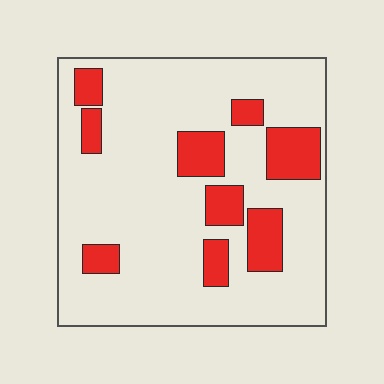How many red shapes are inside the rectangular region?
9.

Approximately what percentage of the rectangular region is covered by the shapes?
Approximately 20%.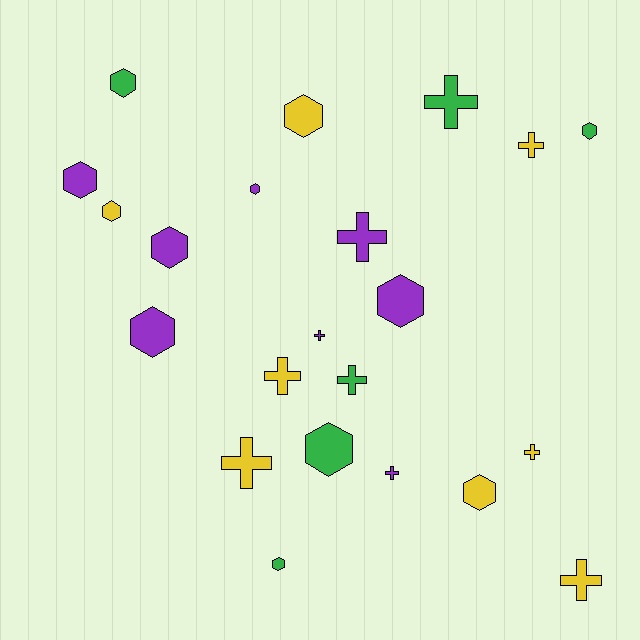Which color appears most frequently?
Purple, with 8 objects.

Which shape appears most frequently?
Hexagon, with 12 objects.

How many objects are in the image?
There are 22 objects.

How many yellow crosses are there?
There are 5 yellow crosses.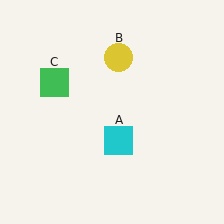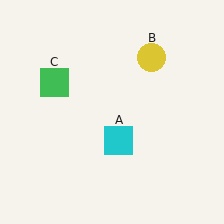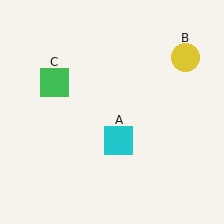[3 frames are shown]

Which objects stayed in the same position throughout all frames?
Cyan square (object A) and green square (object C) remained stationary.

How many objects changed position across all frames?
1 object changed position: yellow circle (object B).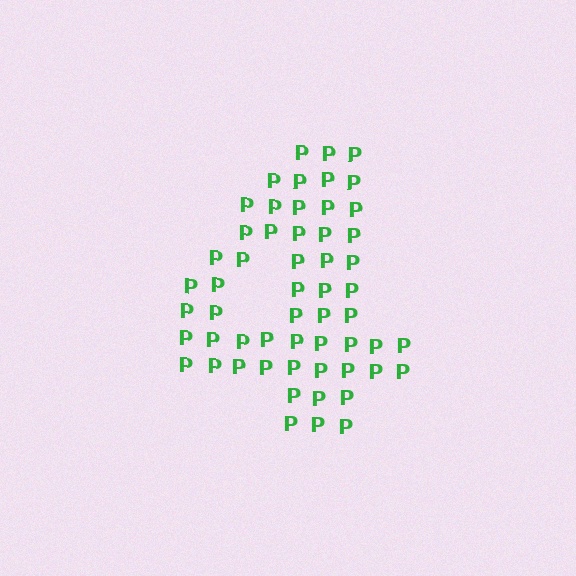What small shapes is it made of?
It is made of small letter P's.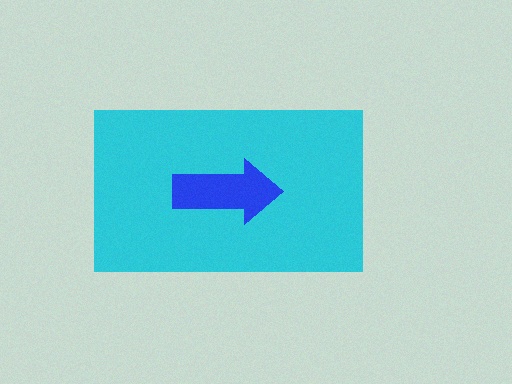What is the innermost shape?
The blue arrow.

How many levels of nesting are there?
2.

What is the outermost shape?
The cyan rectangle.